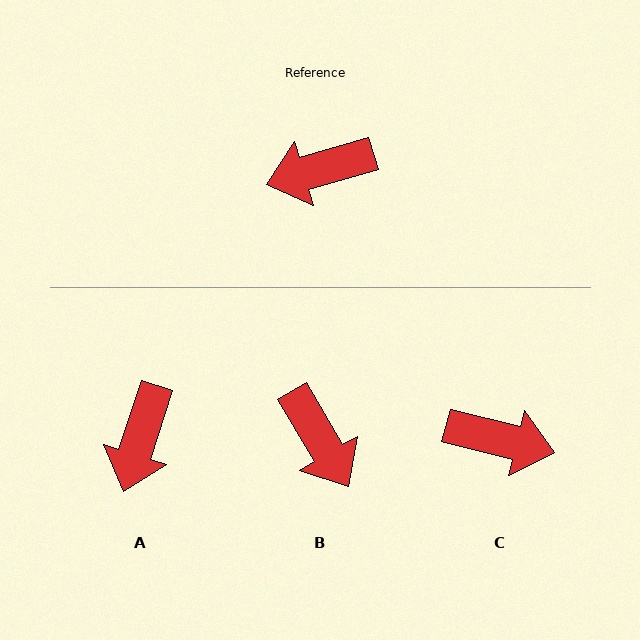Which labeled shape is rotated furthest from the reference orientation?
C, about 150 degrees away.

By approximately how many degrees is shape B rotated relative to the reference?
Approximately 104 degrees counter-clockwise.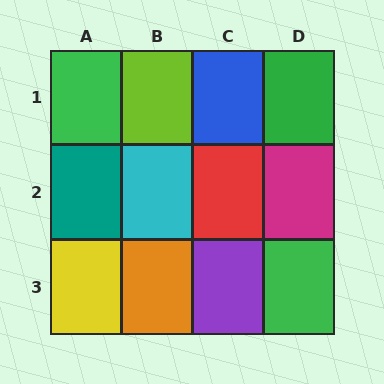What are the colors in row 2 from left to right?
Teal, cyan, red, magenta.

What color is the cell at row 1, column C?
Blue.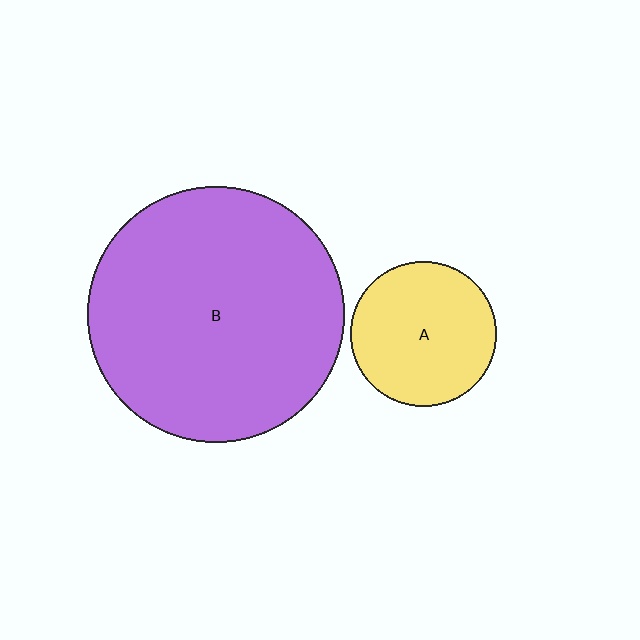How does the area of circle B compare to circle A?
Approximately 3.1 times.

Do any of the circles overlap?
No, none of the circles overlap.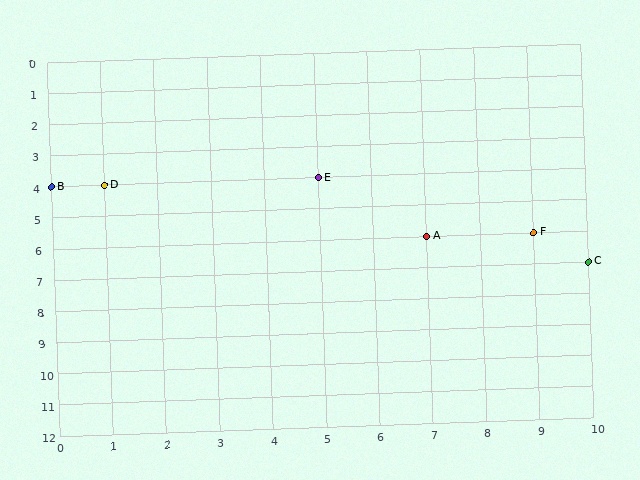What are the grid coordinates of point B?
Point B is at grid coordinates (0, 4).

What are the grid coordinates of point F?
Point F is at grid coordinates (9, 6).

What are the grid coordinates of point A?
Point A is at grid coordinates (7, 6).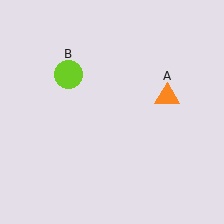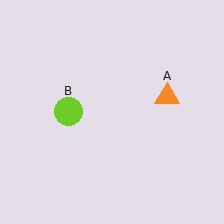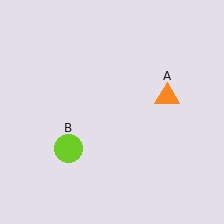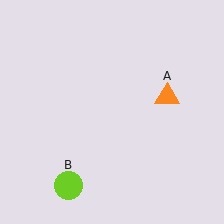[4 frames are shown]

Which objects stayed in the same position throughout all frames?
Orange triangle (object A) remained stationary.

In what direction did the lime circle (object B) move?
The lime circle (object B) moved down.